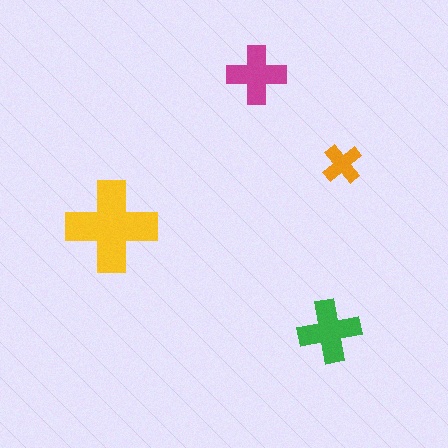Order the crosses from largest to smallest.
the yellow one, the green one, the magenta one, the orange one.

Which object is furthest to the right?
The orange cross is rightmost.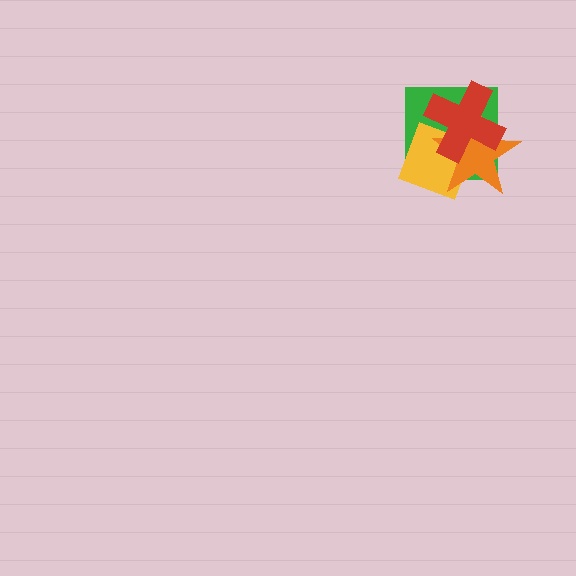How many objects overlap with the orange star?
3 objects overlap with the orange star.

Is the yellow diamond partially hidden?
Yes, it is partially covered by another shape.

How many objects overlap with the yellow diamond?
3 objects overlap with the yellow diamond.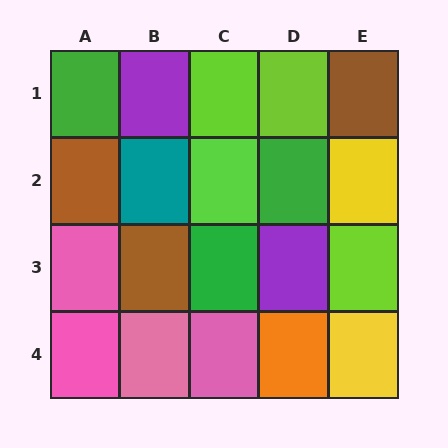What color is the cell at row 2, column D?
Green.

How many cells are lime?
4 cells are lime.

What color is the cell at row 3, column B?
Brown.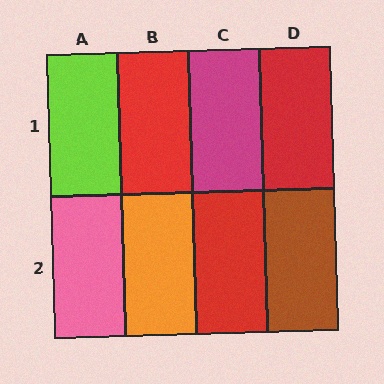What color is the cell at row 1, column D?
Red.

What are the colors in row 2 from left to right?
Pink, orange, red, brown.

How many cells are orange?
1 cell is orange.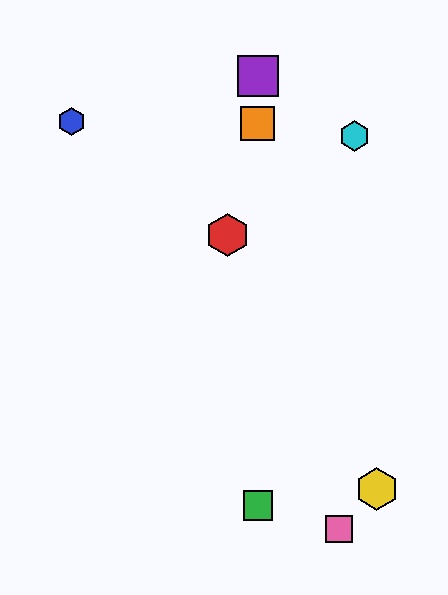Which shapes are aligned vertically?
The green square, the purple square, the orange square are aligned vertically.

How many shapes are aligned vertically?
3 shapes (the green square, the purple square, the orange square) are aligned vertically.